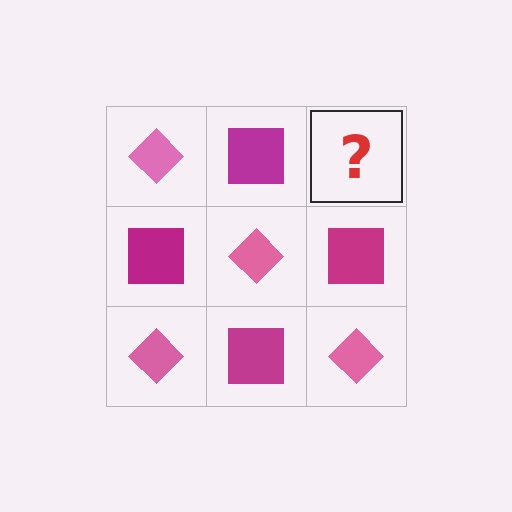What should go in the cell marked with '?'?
The missing cell should contain a pink diamond.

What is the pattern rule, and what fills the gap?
The rule is that it alternates pink diamond and magenta square in a checkerboard pattern. The gap should be filled with a pink diamond.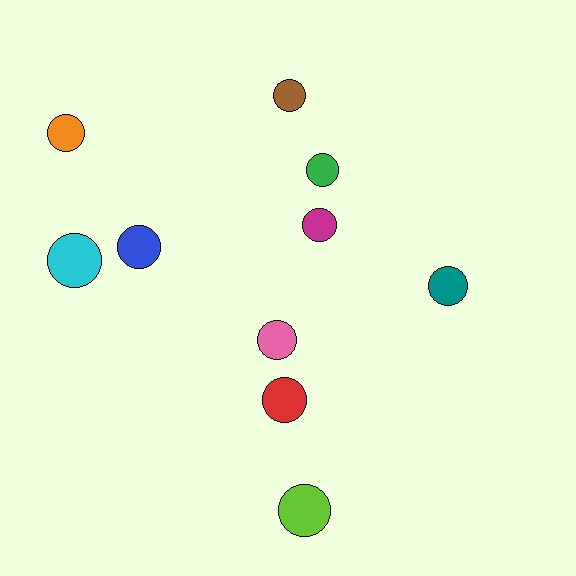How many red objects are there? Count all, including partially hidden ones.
There is 1 red object.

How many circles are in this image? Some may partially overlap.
There are 10 circles.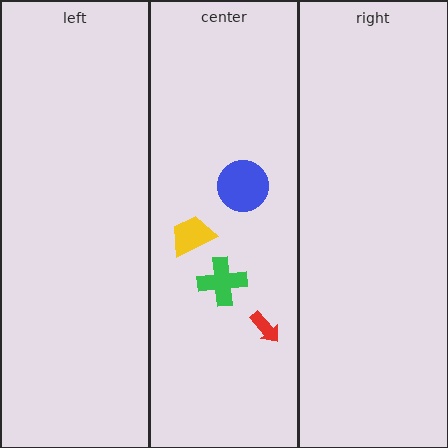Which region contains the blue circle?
The center region.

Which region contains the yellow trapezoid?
The center region.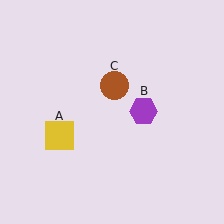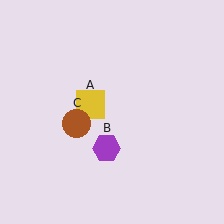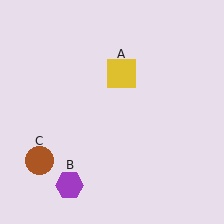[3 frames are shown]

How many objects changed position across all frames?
3 objects changed position: yellow square (object A), purple hexagon (object B), brown circle (object C).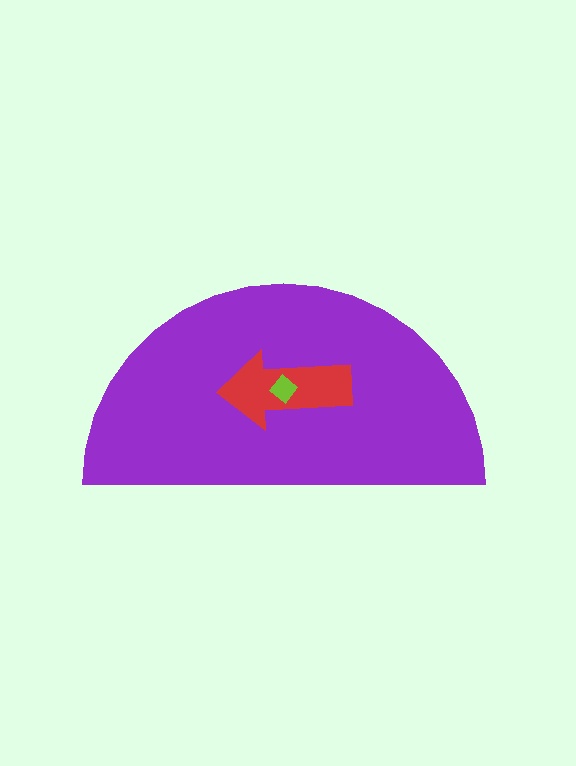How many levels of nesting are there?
3.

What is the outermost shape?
The purple semicircle.